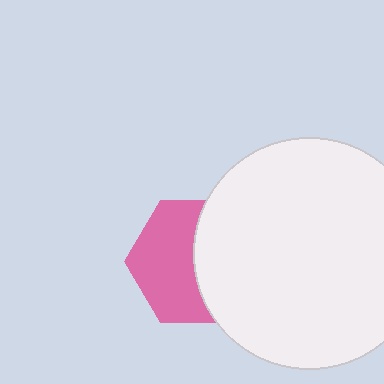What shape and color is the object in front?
The object in front is a white circle.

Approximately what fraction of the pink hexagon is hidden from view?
Roughly 46% of the pink hexagon is hidden behind the white circle.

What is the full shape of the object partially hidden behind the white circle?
The partially hidden object is a pink hexagon.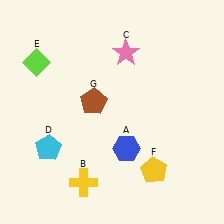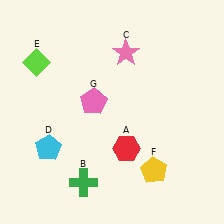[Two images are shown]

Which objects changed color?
A changed from blue to red. B changed from yellow to green. G changed from brown to pink.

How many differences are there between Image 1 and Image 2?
There are 3 differences between the two images.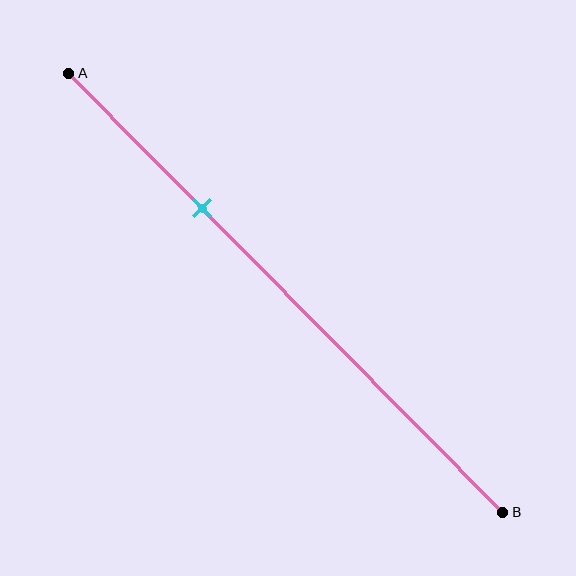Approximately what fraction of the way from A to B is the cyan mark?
The cyan mark is approximately 30% of the way from A to B.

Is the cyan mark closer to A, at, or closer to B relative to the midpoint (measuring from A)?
The cyan mark is closer to point A than the midpoint of segment AB.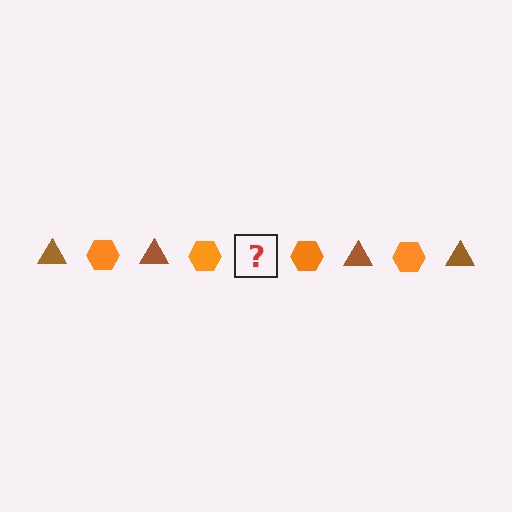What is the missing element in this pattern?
The missing element is a brown triangle.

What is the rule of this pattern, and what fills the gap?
The rule is that the pattern alternates between brown triangle and orange hexagon. The gap should be filled with a brown triangle.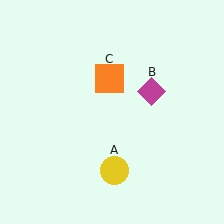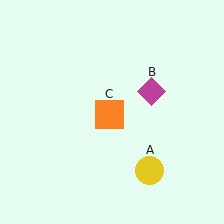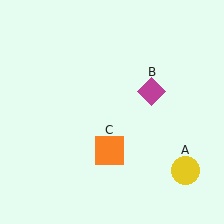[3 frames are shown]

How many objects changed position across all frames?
2 objects changed position: yellow circle (object A), orange square (object C).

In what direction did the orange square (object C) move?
The orange square (object C) moved down.